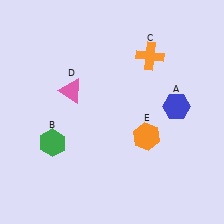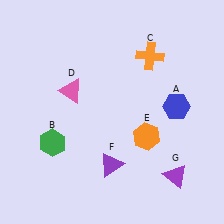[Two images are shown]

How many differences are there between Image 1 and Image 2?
There are 2 differences between the two images.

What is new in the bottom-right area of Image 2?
A purple triangle (G) was added in the bottom-right area of Image 2.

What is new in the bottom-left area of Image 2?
A purple triangle (F) was added in the bottom-left area of Image 2.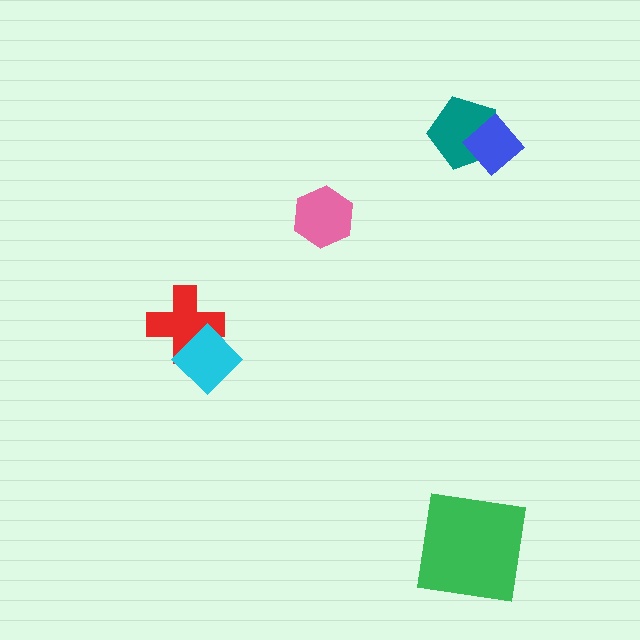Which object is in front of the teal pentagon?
The blue diamond is in front of the teal pentagon.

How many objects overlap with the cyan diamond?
1 object overlaps with the cyan diamond.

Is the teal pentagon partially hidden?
Yes, it is partially covered by another shape.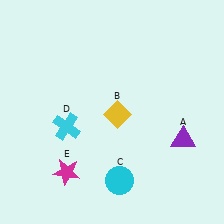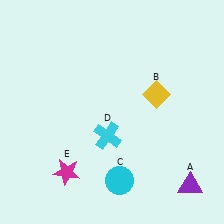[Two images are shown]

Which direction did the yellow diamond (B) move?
The yellow diamond (B) moved right.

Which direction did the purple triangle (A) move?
The purple triangle (A) moved down.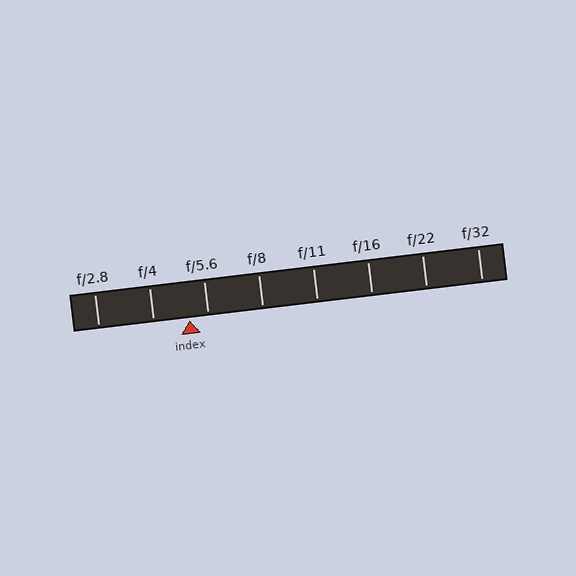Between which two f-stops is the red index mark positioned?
The index mark is between f/4 and f/5.6.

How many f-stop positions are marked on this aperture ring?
There are 8 f-stop positions marked.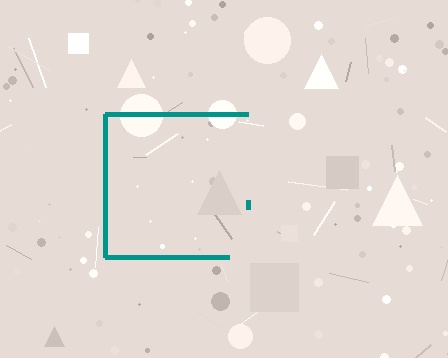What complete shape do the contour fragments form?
The contour fragments form a square.